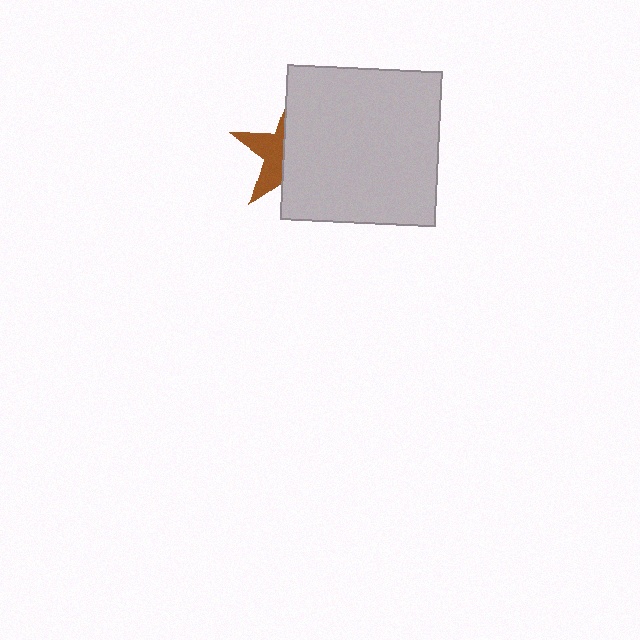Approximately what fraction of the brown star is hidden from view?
Roughly 60% of the brown star is hidden behind the light gray square.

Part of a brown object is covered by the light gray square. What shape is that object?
It is a star.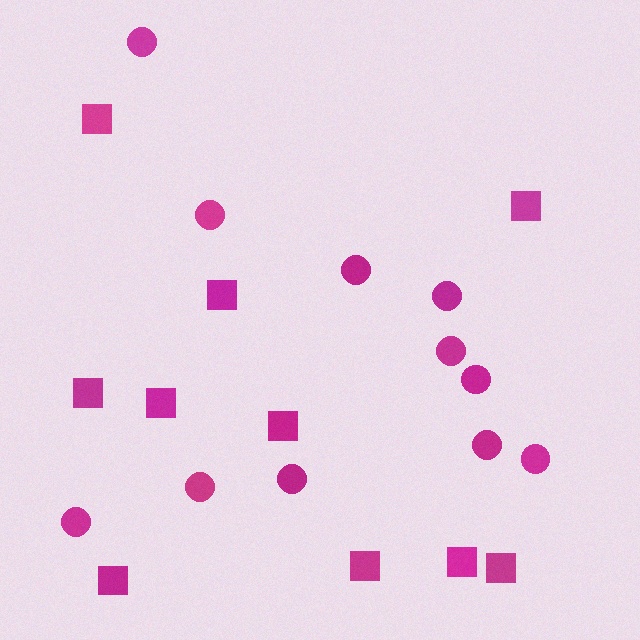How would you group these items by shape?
There are 2 groups: one group of squares (10) and one group of circles (11).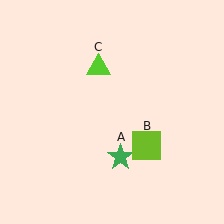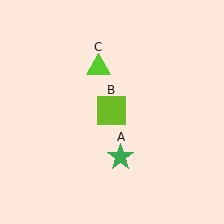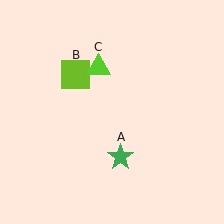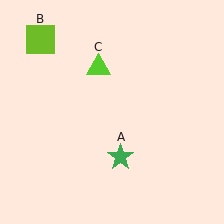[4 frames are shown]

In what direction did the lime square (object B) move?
The lime square (object B) moved up and to the left.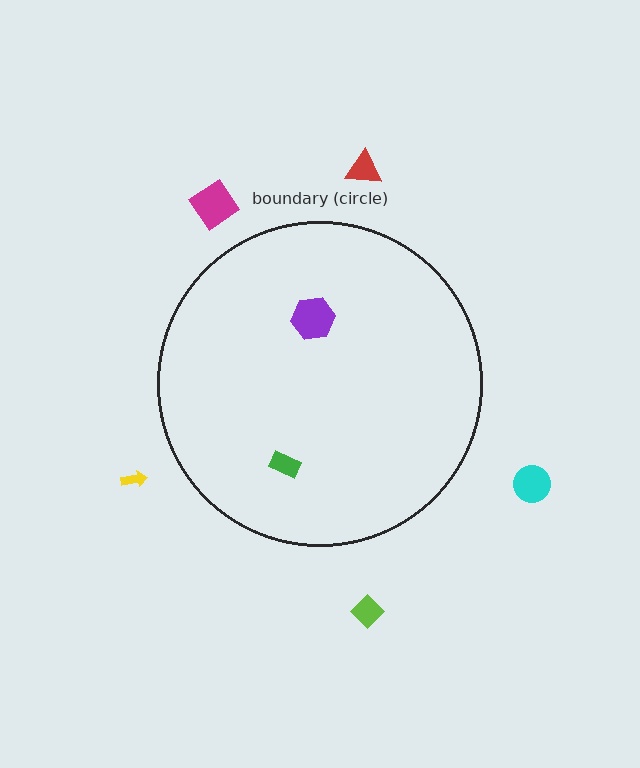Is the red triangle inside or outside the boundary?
Outside.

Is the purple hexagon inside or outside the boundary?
Inside.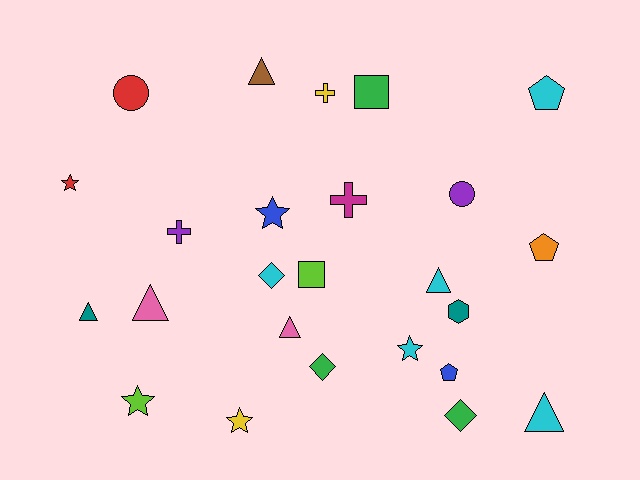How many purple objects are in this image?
There are 2 purple objects.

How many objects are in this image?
There are 25 objects.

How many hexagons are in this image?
There is 1 hexagon.